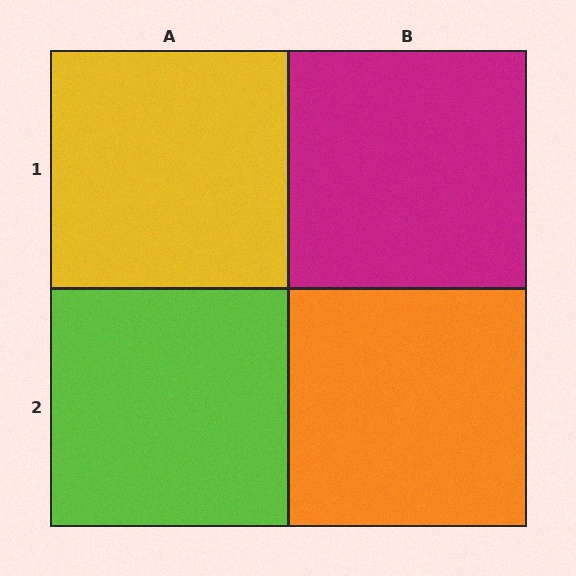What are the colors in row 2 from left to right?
Lime, orange.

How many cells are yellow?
1 cell is yellow.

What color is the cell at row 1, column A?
Yellow.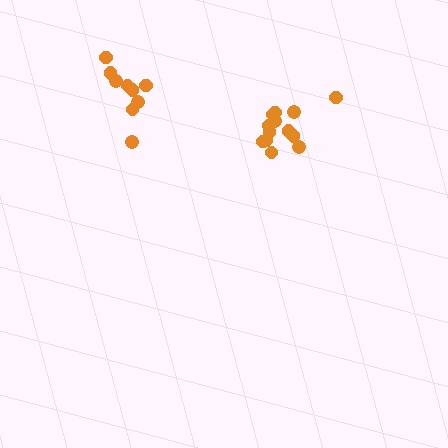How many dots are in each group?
Group 1: 13 dots, Group 2: 9 dots (22 total).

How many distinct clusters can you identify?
There are 2 distinct clusters.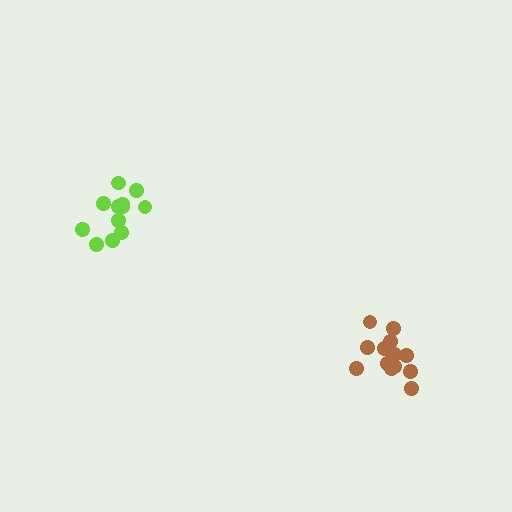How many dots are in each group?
Group 1: 13 dots, Group 2: 12 dots (25 total).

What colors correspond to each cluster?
The clusters are colored: brown, lime.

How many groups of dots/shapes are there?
There are 2 groups.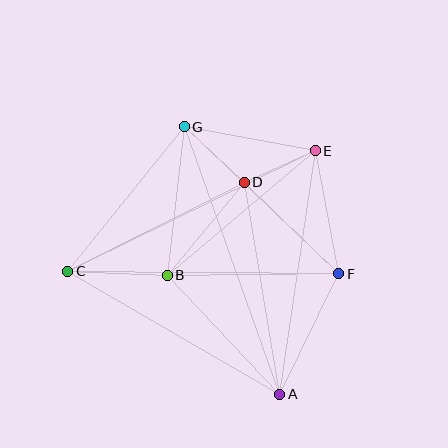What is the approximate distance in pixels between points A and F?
The distance between A and F is approximately 134 pixels.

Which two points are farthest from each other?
Points A and G are farthest from each other.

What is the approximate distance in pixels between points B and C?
The distance between B and C is approximately 100 pixels.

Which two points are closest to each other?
Points D and E are closest to each other.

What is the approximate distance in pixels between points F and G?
The distance between F and G is approximately 214 pixels.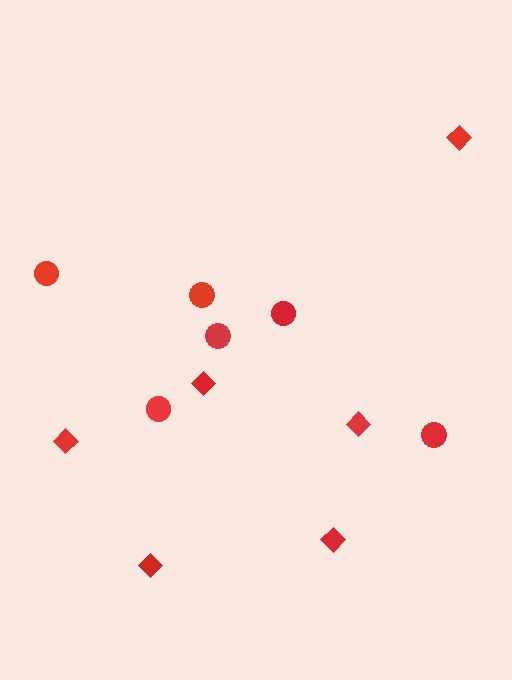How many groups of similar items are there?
There are 2 groups: one group of diamonds (6) and one group of circles (6).